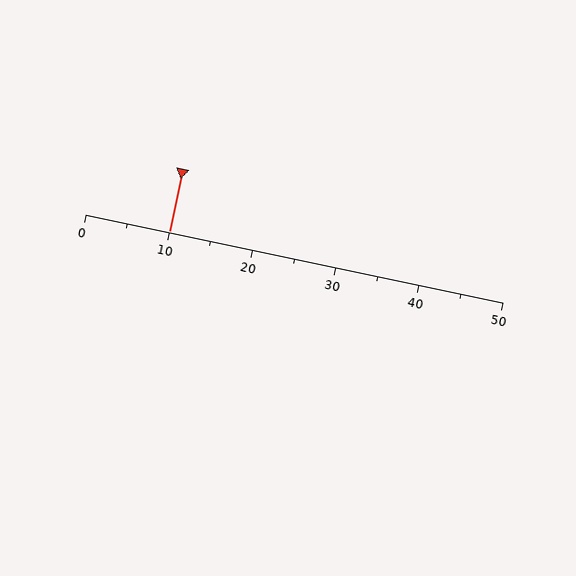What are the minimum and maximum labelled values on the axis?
The axis runs from 0 to 50.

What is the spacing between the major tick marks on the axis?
The major ticks are spaced 10 apart.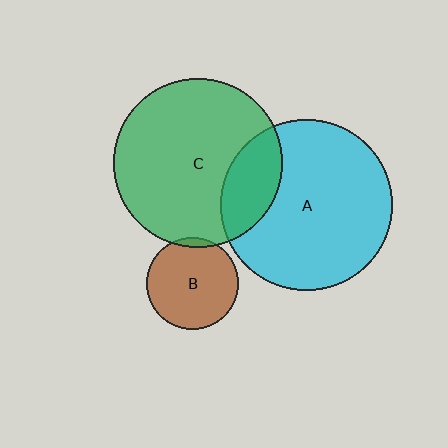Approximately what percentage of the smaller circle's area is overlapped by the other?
Approximately 5%.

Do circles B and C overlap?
Yes.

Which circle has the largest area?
Circle A (cyan).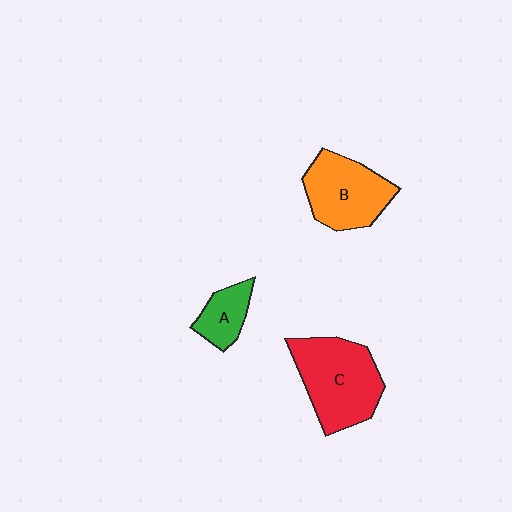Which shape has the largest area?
Shape C (red).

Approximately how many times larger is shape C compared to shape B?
Approximately 1.2 times.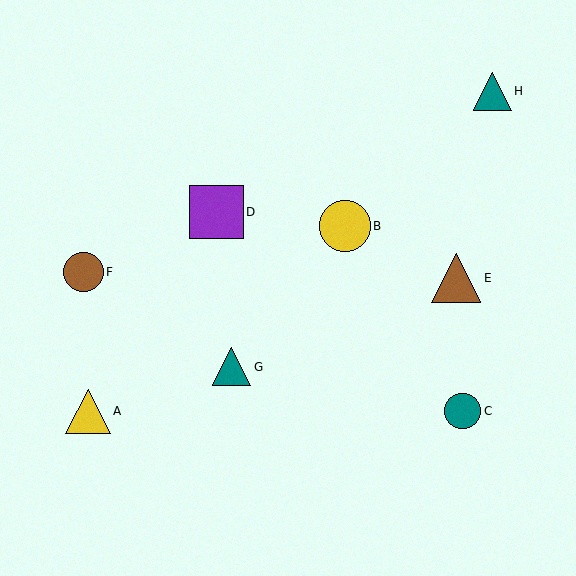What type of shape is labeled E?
Shape E is a brown triangle.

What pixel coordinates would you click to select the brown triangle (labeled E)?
Click at (456, 278) to select the brown triangle E.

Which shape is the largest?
The purple square (labeled D) is the largest.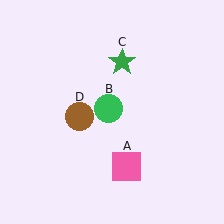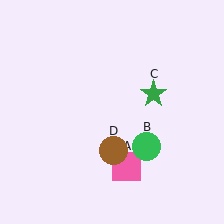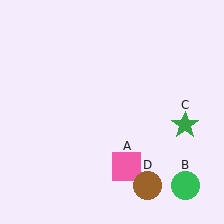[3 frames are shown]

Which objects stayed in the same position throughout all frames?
Pink square (object A) remained stationary.